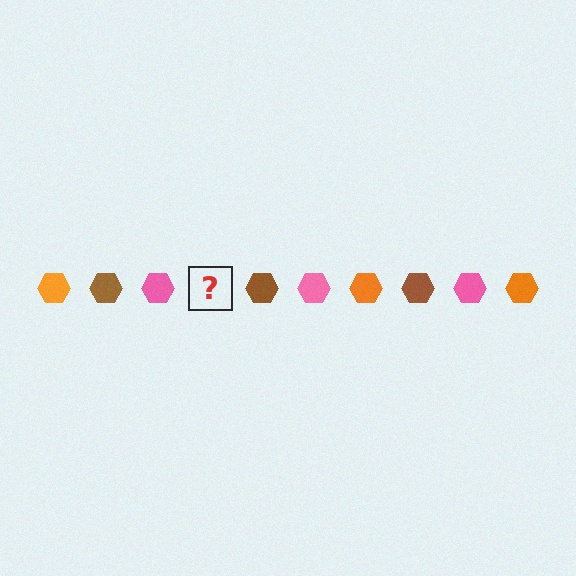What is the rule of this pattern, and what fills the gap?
The rule is that the pattern cycles through orange, brown, pink hexagons. The gap should be filled with an orange hexagon.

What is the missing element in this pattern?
The missing element is an orange hexagon.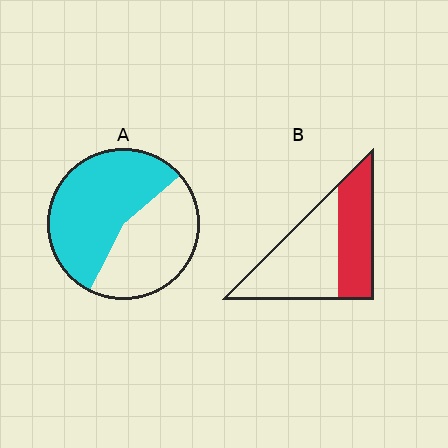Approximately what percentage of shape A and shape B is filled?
A is approximately 55% and B is approximately 40%.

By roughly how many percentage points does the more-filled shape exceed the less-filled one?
By roughly 15 percentage points (A over B).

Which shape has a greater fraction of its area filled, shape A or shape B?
Shape A.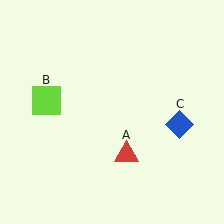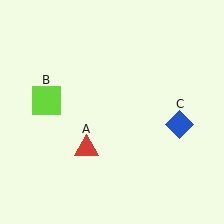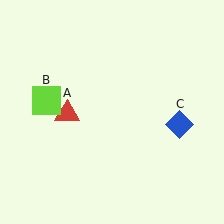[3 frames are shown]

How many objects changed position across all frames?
1 object changed position: red triangle (object A).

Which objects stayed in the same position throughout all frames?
Lime square (object B) and blue diamond (object C) remained stationary.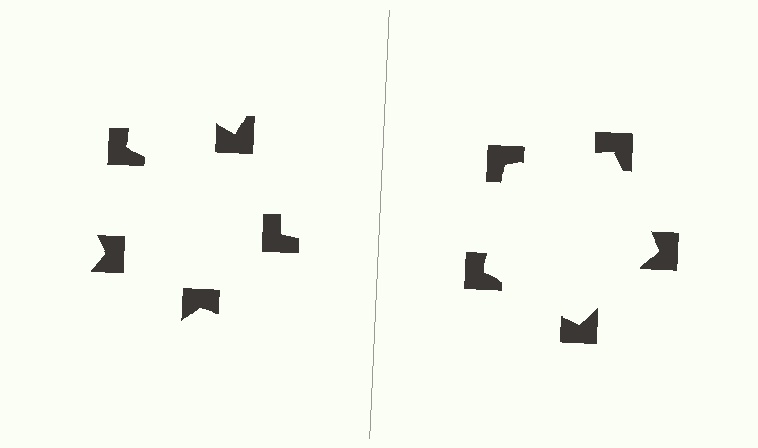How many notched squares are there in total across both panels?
10 — 5 on each side.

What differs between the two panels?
The notched squares are positioned identically on both sides; only the wedge orientations differ. On the right they align to a pentagon; on the left they are misaligned.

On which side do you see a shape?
An illusory pentagon appears on the right side. On the left side the wedge cuts are rotated, so no coherent shape forms.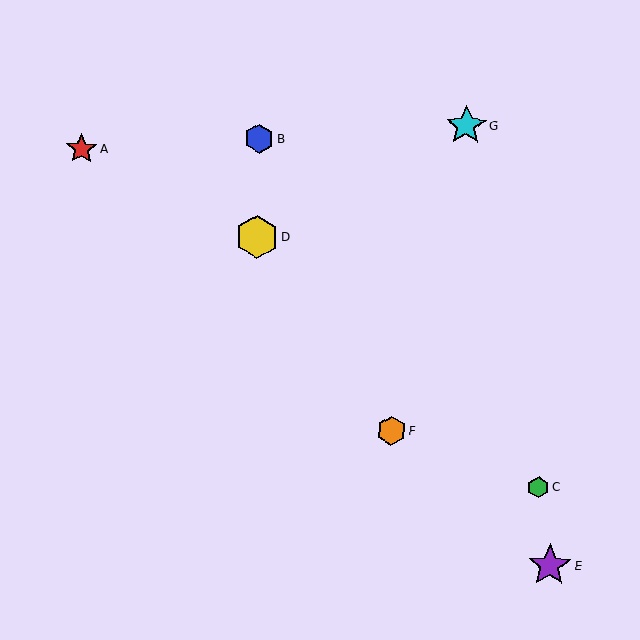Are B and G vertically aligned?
No, B is at x≈259 and G is at x≈466.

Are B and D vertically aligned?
Yes, both are at x≈259.